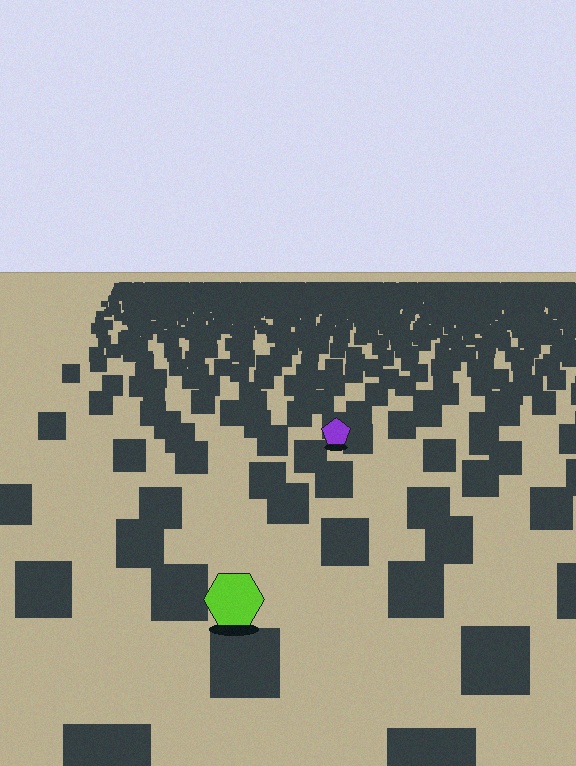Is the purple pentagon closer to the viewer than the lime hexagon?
No. The lime hexagon is closer — you can tell from the texture gradient: the ground texture is coarser near it.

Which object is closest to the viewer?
The lime hexagon is closest. The texture marks near it are larger and more spread out.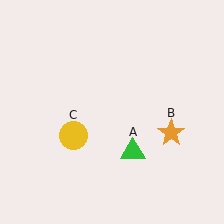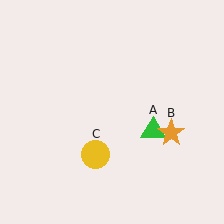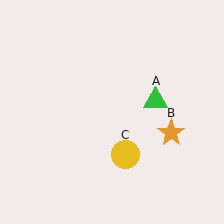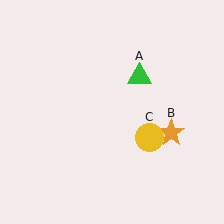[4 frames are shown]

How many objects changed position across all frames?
2 objects changed position: green triangle (object A), yellow circle (object C).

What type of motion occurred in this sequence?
The green triangle (object A), yellow circle (object C) rotated counterclockwise around the center of the scene.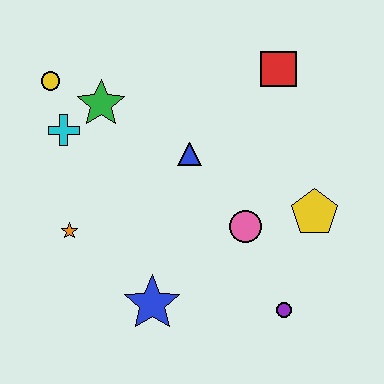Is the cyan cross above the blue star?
Yes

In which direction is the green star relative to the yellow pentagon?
The green star is to the left of the yellow pentagon.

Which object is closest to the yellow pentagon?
The pink circle is closest to the yellow pentagon.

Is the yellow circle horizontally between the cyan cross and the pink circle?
No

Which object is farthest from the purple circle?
The yellow circle is farthest from the purple circle.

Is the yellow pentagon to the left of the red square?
No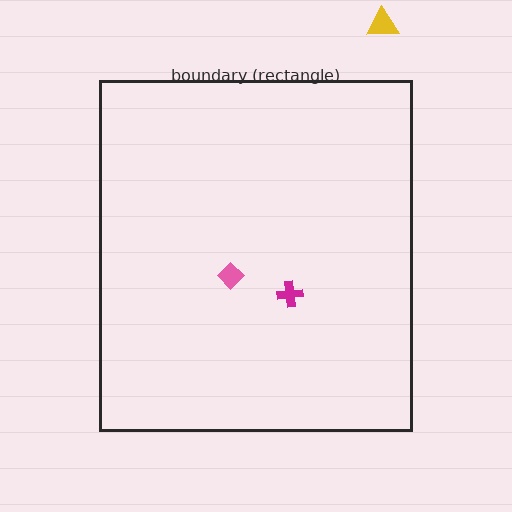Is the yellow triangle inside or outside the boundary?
Outside.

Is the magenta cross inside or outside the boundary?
Inside.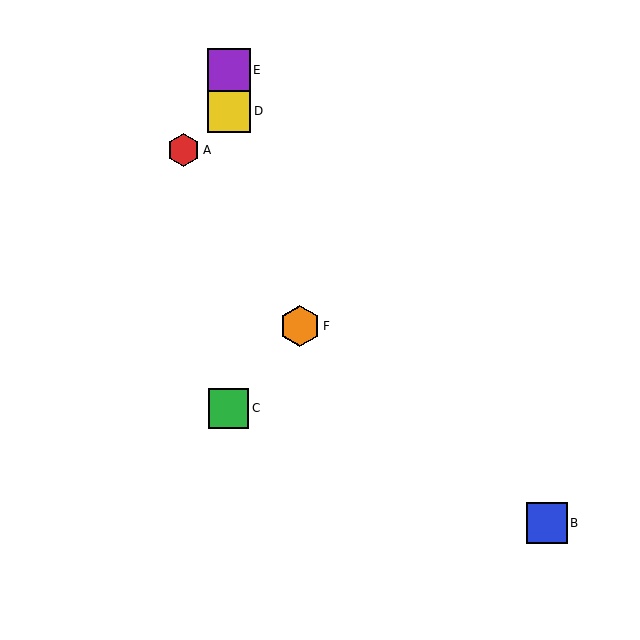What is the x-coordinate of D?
Object D is at x≈229.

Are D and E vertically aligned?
Yes, both are at x≈229.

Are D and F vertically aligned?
No, D is at x≈229 and F is at x≈300.